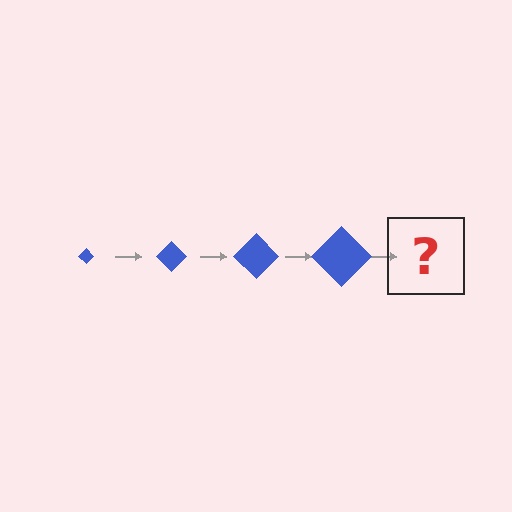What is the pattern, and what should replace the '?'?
The pattern is that the diamond gets progressively larger each step. The '?' should be a blue diamond, larger than the previous one.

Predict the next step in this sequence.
The next step is a blue diamond, larger than the previous one.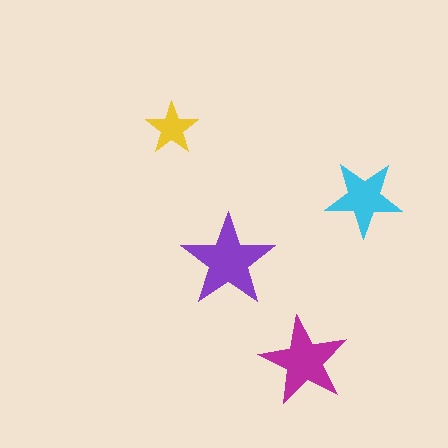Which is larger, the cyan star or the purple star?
The purple one.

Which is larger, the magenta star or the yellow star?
The magenta one.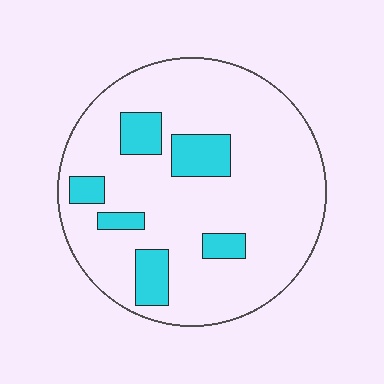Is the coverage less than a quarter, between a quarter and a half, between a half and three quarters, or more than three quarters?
Less than a quarter.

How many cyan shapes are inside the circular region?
6.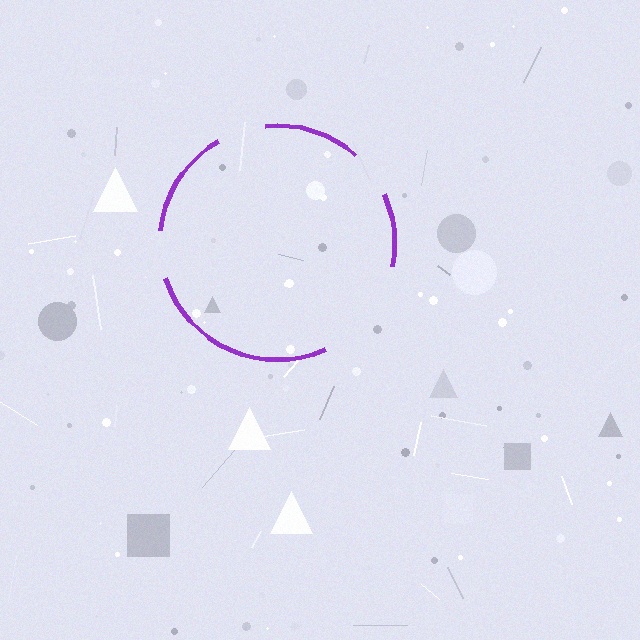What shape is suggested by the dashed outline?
The dashed outline suggests a circle.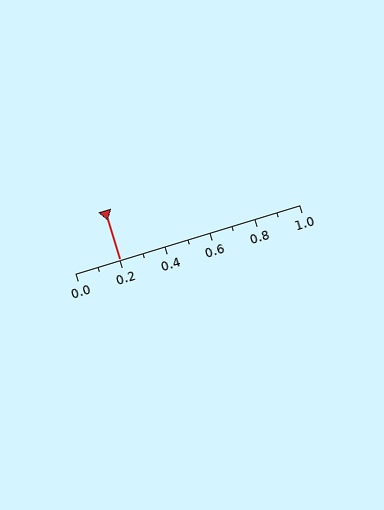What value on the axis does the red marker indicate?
The marker indicates approximately 0.2.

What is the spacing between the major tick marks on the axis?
The major ticks are spaced 0.2 apart.